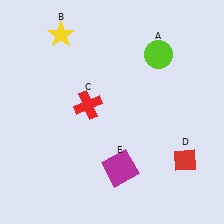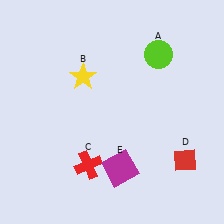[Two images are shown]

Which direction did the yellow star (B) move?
The yellow star (B) moved down.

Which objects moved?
The objects that moved are: the yellow star (B), the red cross (C).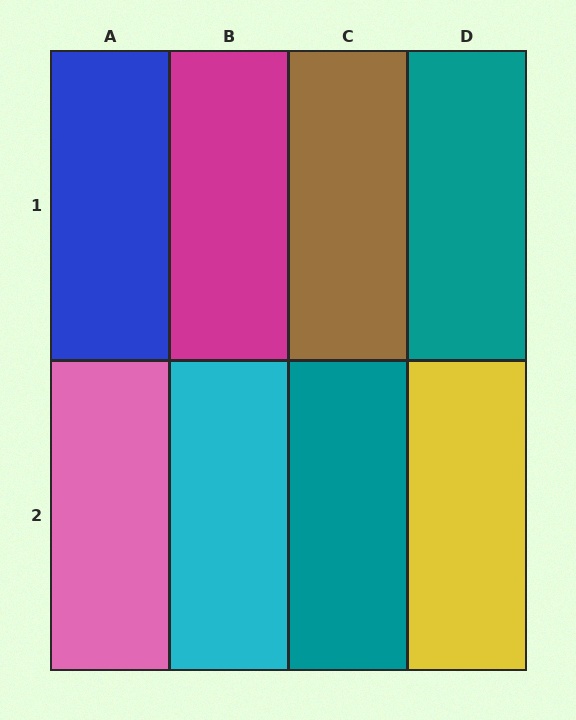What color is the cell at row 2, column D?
Yellow.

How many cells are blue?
1 cell is blue.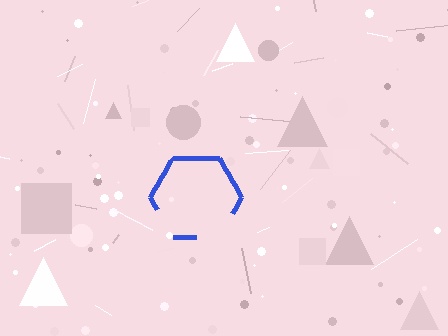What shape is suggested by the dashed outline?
The dashed outline suggests a hexagon.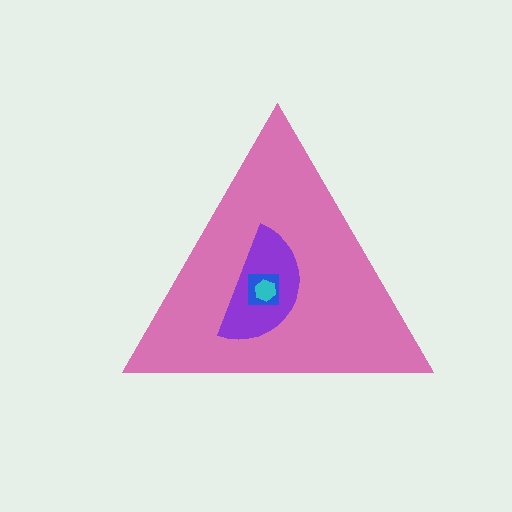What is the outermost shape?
The pink triangle.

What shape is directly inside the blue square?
The cyan hexagon.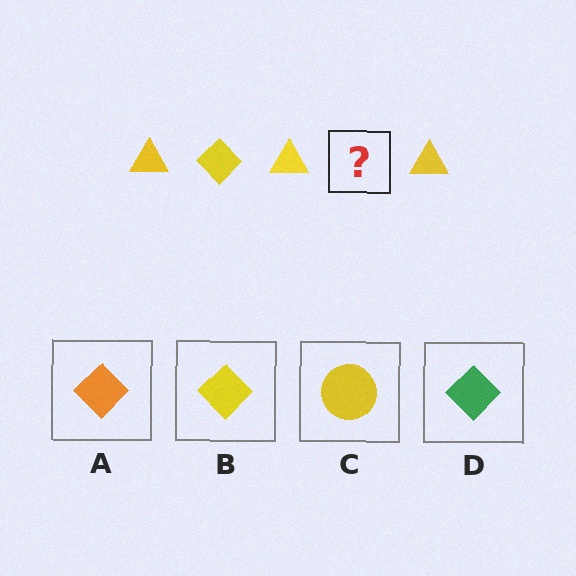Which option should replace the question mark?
Option B.